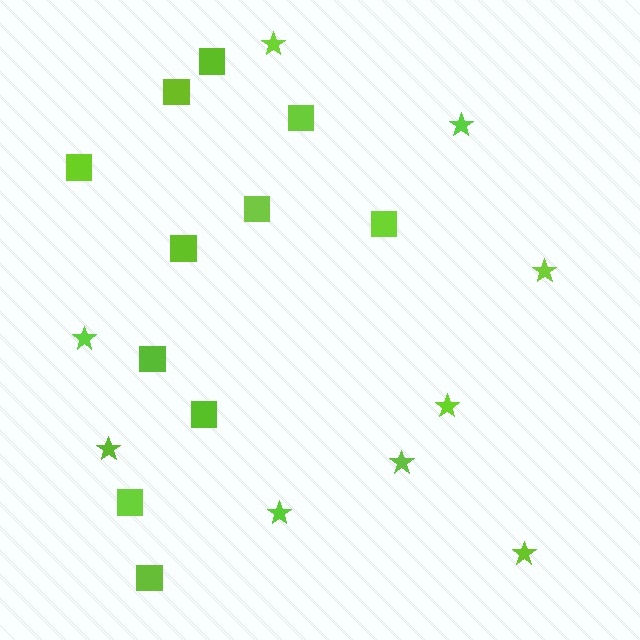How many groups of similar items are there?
There are 2 groups: one group of squares (11) and one group of stars (9).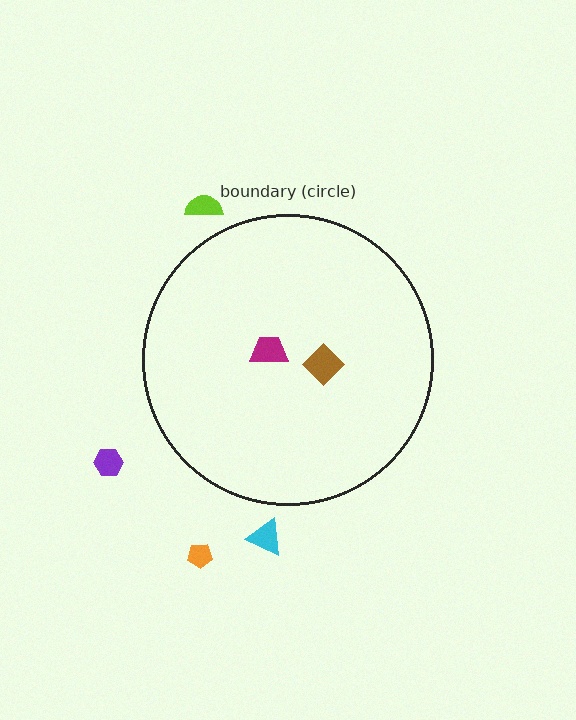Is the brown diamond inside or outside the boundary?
Inside.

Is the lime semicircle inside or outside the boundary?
Outside.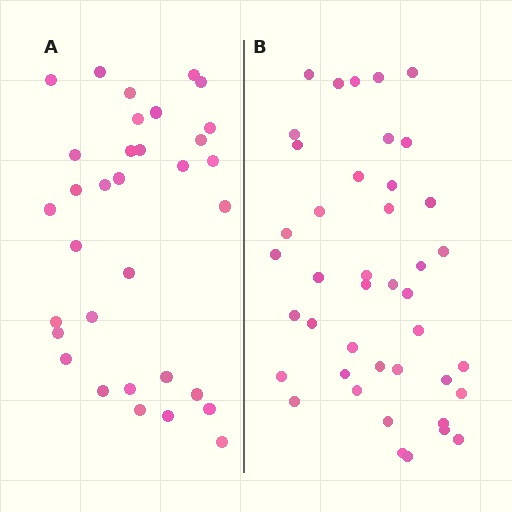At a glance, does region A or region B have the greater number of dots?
Region B (the right region) has more dots.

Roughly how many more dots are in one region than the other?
Region B has roughly 8 or so more dots than region A.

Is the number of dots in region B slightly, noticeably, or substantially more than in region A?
Region B has noticeably more, but not dramatically so. The ratio is roughly 1.3 to 1.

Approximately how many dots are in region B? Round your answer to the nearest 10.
About 40 dots. (The exact count is 42, which rounds to 40.)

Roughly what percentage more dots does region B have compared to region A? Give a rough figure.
About 25% more.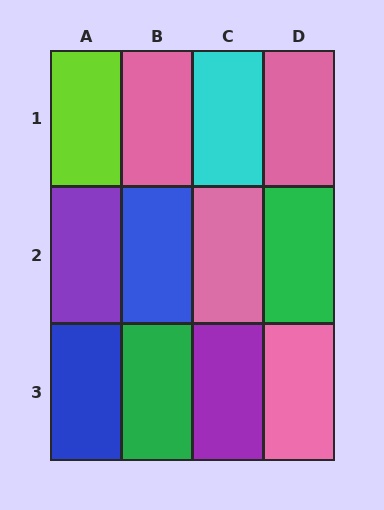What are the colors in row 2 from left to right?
Purple, blue, pink, green.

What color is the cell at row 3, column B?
Green.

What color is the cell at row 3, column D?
Pink.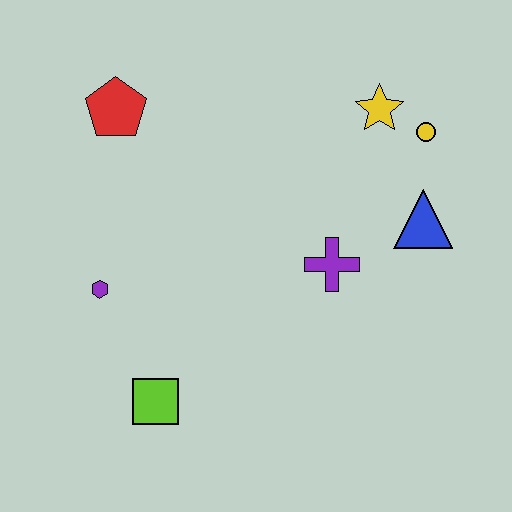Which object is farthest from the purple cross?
The red pentagon is farthest from the purple cross.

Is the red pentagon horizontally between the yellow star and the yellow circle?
No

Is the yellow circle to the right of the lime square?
Yes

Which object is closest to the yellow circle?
The yellow star is closest to the yellow circle.